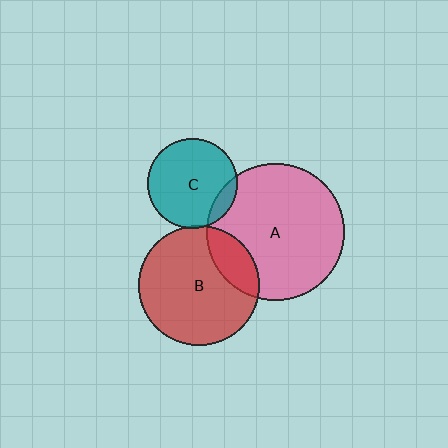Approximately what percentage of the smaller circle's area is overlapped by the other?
Approximately 20%.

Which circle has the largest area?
Circle A (pink).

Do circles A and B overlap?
Yes.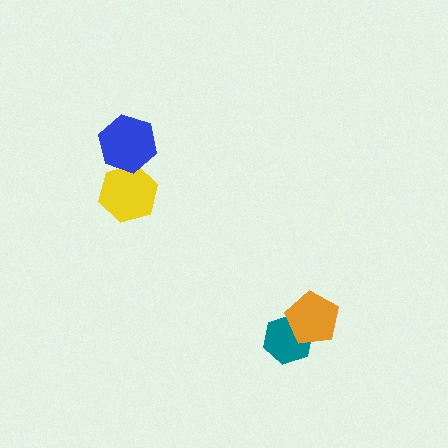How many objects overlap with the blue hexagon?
1 object overlaps with the blue hexagon.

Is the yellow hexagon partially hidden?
Yes, it is partially covered by another shape.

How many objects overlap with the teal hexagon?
1 object overlaps with the teal hexagon.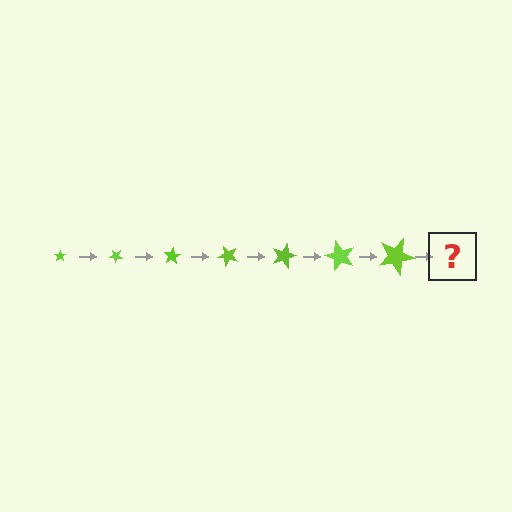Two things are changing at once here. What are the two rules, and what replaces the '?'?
The two rules are that the star grows larger each step and it rotates 40 degrees each step. The '?' should be a star, larger than the previous one and rotated 280 degrees from the start.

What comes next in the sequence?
The next element should be a star, larger than the previous one and rotated 280 degrees from the start.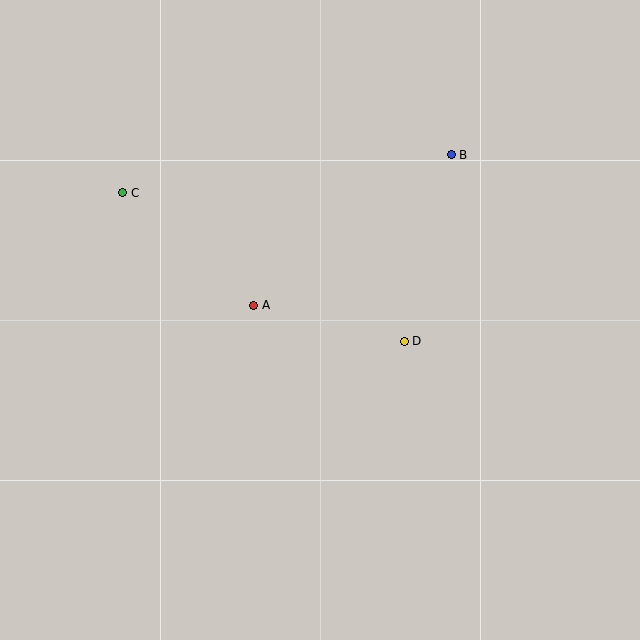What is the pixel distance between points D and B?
The distance between D and B is 192 pixels.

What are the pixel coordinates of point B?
Point B is at (451, 155).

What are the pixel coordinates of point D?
Point D is at (404, 341).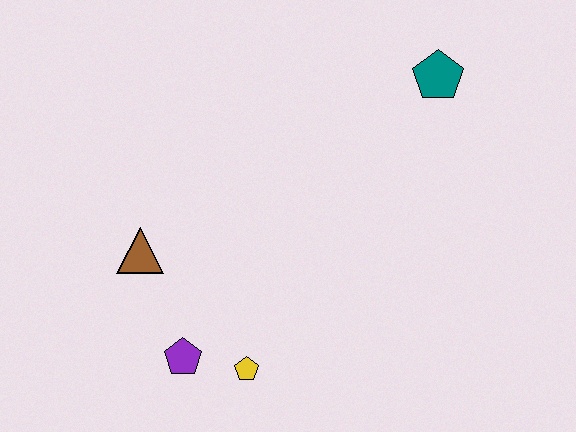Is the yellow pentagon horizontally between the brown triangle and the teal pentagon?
Yes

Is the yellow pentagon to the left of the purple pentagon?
No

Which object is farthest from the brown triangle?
The teal pentagon is farthest from the brown triangle.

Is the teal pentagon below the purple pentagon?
No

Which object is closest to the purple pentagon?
The yellow pentagon is closest to the purple pentagon.